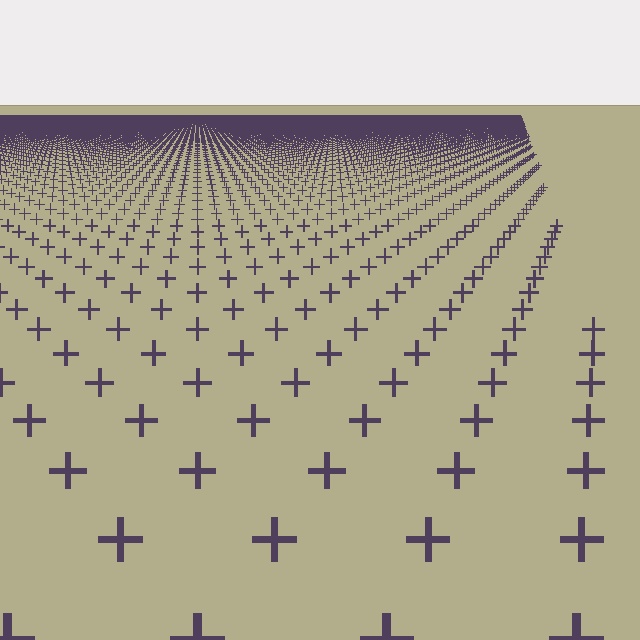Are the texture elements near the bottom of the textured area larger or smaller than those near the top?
Larger. Near the bottom, elements are closer to the viewer and appear at a bigger on-screen size.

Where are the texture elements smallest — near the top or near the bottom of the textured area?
Near the top.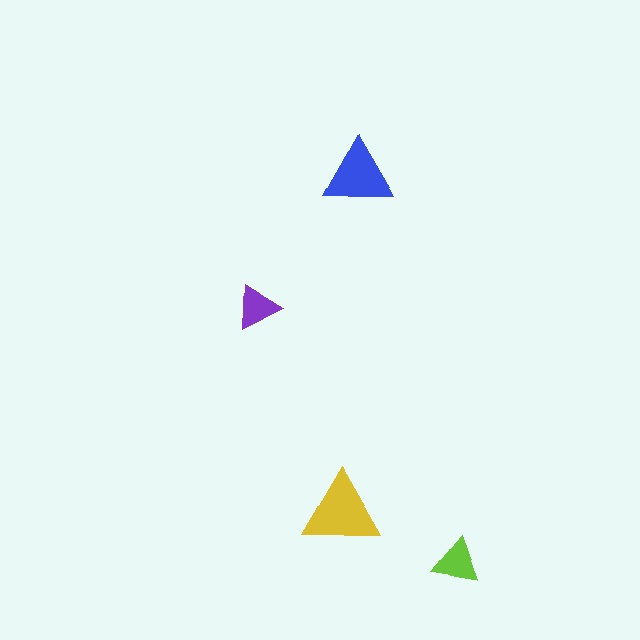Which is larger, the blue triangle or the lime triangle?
The blue one.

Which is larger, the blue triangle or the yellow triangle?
The yellow one.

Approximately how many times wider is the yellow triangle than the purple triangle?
About 1.5 times wider.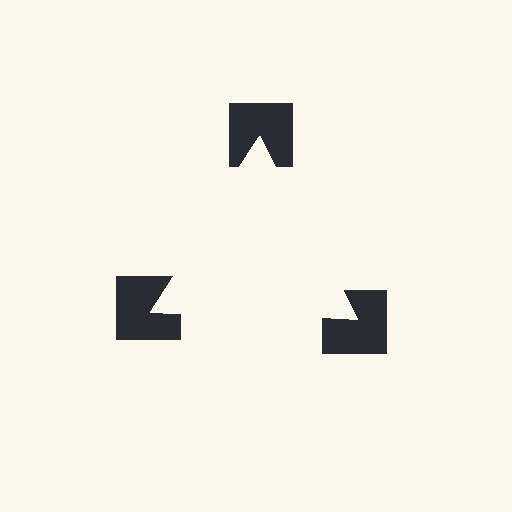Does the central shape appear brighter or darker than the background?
It typically appears slightly brighter than the background, even though no actual brightness change is drawn.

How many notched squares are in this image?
There are 3 — one at each vertex of the illusory triangle.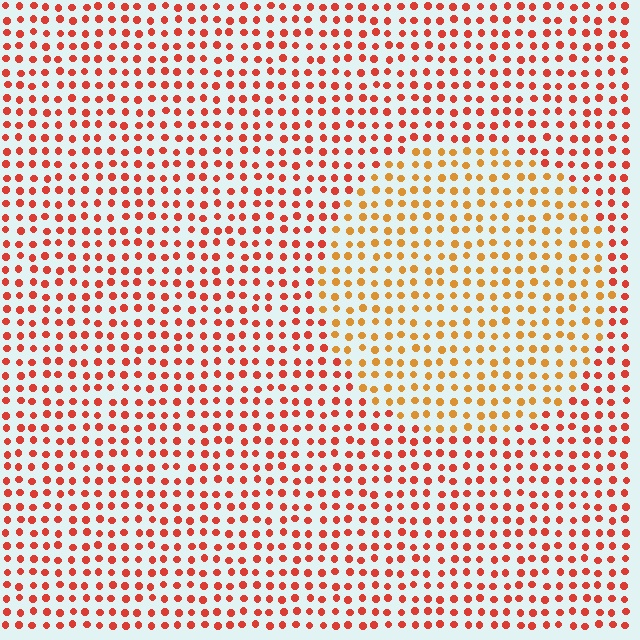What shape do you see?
I see a circle.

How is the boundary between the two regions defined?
The boundary is defined purely by a slight shift in hue (about 31 degrees). Spacing, size, and orientation are identical on both sides.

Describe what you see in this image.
The image is filled with small red elements in a uniform arrangement. A circle-shaped region is visible where the elements are tinted to a slightly different hue, forming a subtle color boundary.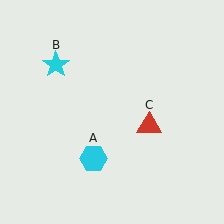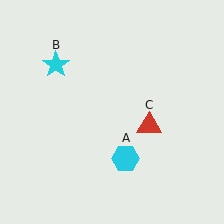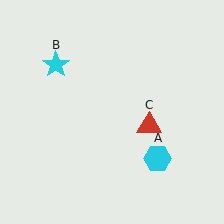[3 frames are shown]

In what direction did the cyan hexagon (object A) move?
The cyan hexagon (object A) moved right.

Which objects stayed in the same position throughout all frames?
Cyan star (object B) and red triangle (object C) remained stationary.